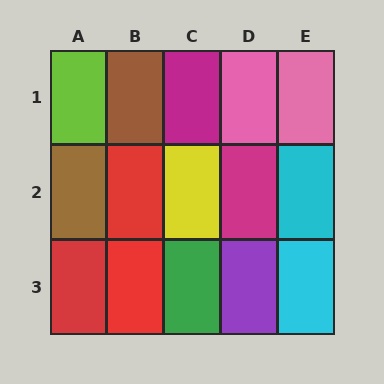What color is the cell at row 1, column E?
Pink.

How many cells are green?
1 cell is green.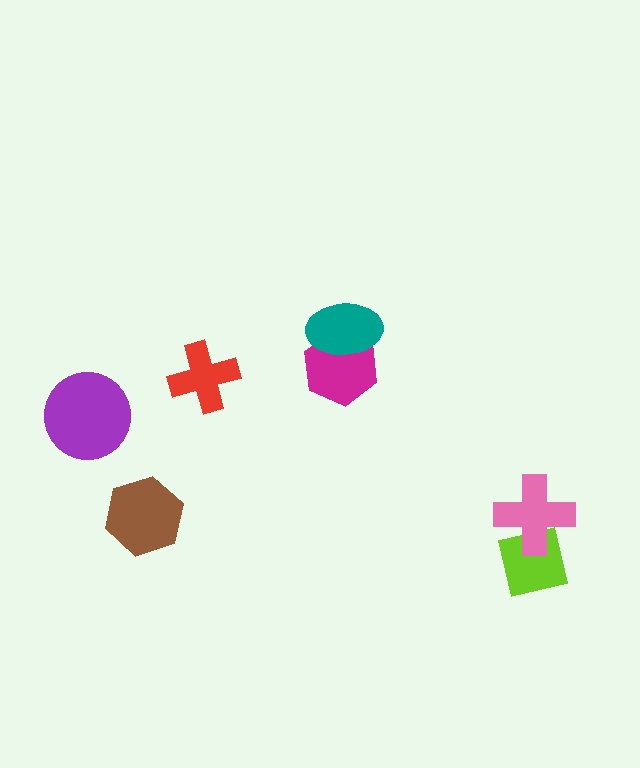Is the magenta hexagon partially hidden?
Yes, it is partially covered by another shape.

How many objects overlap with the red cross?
0 objects overlap with the red cross.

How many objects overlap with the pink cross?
1 object overlaps with the pink cross.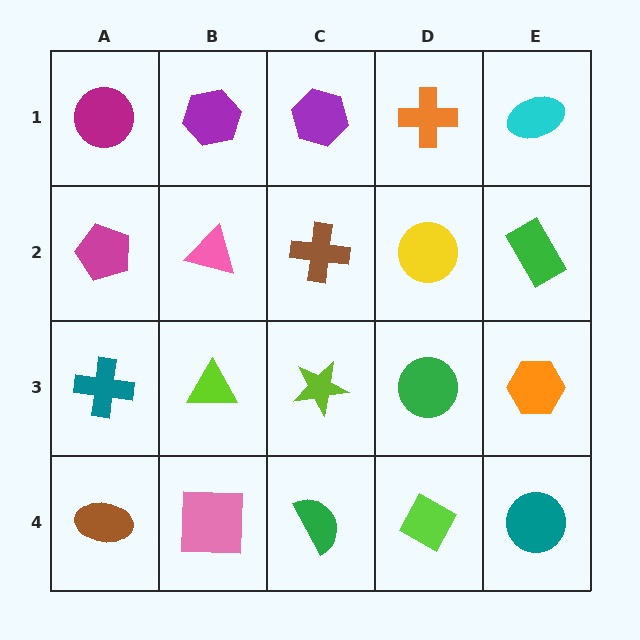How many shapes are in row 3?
5 shapes.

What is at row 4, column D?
A lime diamond.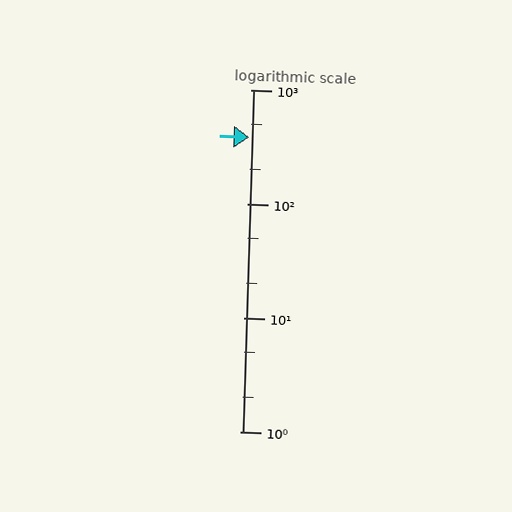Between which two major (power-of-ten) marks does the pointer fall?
The pointer is between 100 and 1000.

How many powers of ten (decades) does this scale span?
The scale spans 3 decades, from 1 to 1000.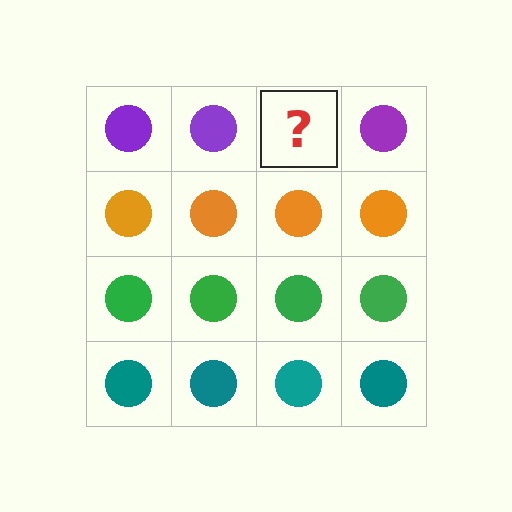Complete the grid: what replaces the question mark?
The question mark should be replaced with a purple circle.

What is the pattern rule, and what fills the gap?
The rule is that each row has a consistent color. The gap should be filled with a purple circle.